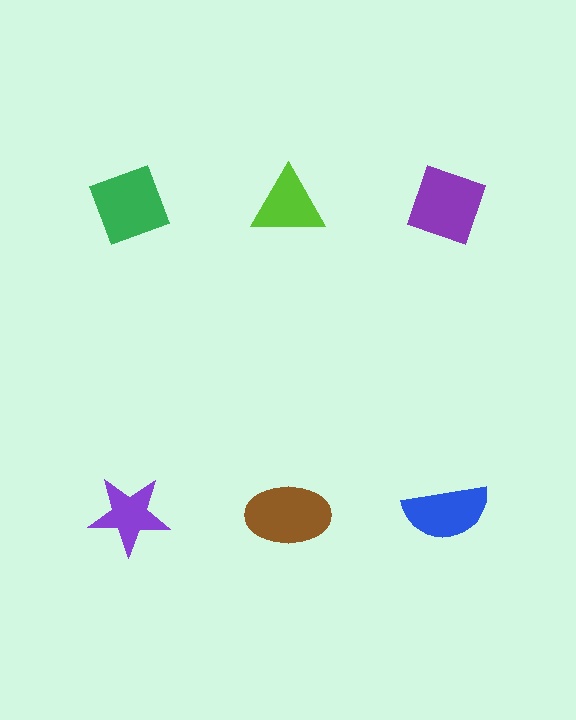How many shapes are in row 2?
3 shapes.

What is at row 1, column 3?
A purple diamond.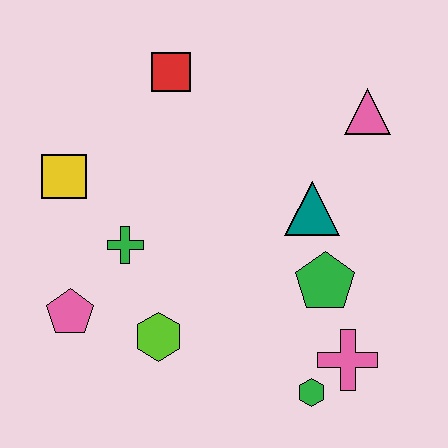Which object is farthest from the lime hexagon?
The pink triangle is farthest from the lime hexagon.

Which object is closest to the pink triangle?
The teal triangle is closest to the pink triangle.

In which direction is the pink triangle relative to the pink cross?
The pink triangle is above the pink cross.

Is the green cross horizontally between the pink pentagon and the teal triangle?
Yes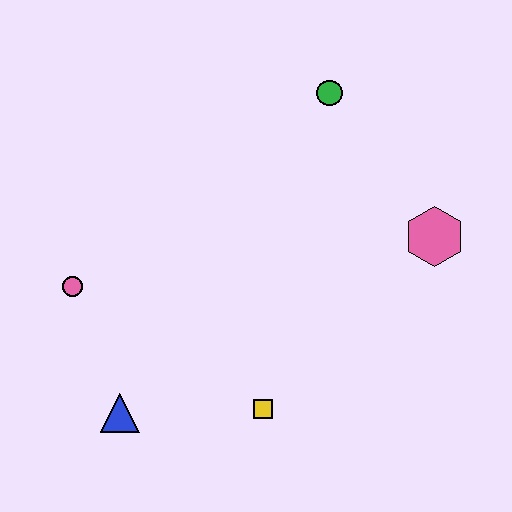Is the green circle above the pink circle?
Yes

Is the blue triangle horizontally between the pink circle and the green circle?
Yes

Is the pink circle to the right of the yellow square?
No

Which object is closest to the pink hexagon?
The green circle is closest to the pink hexagon.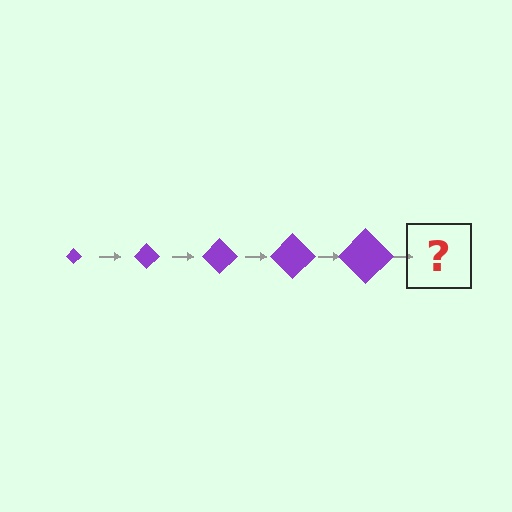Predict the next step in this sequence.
The next step is a purple diamond, larger than the previous one.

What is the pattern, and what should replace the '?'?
The pattern is that the diamond gets progressively larger each step. The '?' should be a purple diamond, larger than the previous one.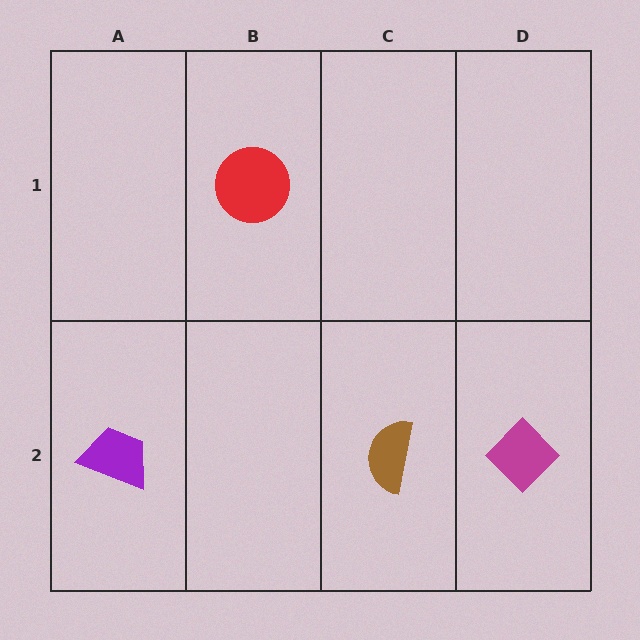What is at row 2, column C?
A brown semicircle.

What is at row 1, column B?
A red circle.